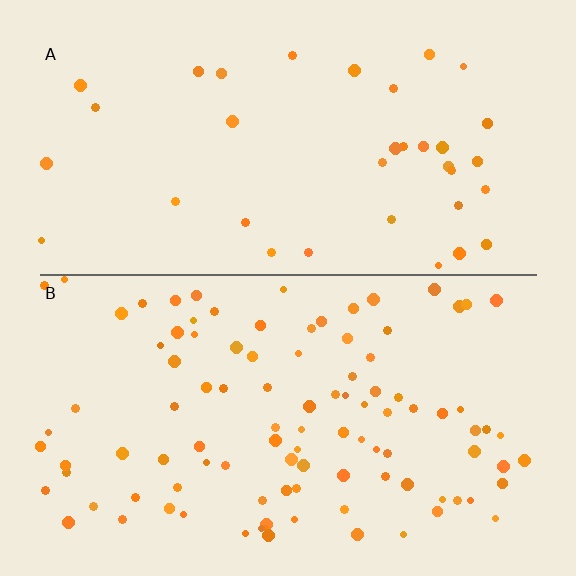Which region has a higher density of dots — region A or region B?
B (the bottom).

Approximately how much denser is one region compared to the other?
Approximately 2.8× — region B over region A.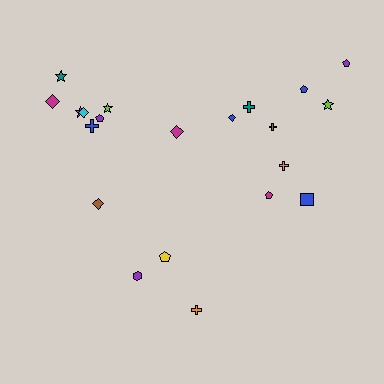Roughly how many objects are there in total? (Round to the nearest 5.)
Roughly 20 objects in total.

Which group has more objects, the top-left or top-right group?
The top-right group.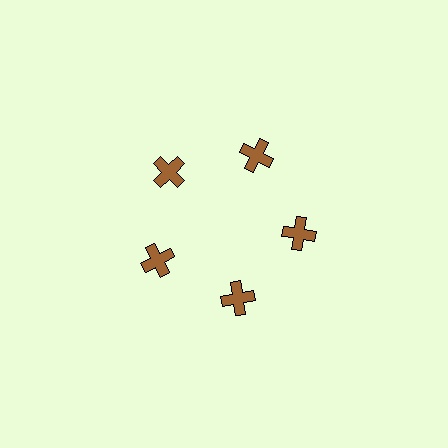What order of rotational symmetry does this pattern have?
This pattern has 5-fold rotational symmetry.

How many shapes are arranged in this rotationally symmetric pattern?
There are 5 shapes, arranged in 5 groups of 1.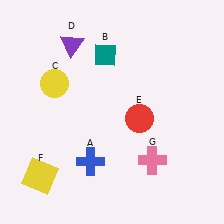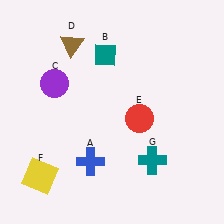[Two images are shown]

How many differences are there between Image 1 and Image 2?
There are 3 differences between the two images.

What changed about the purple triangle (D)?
In Image 1, D is purple. In Image 2, it changed to brown.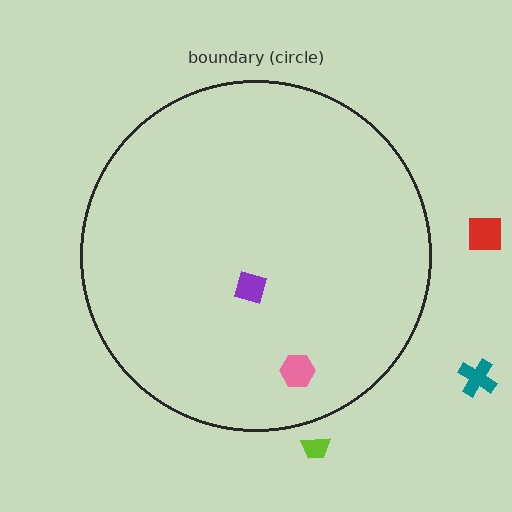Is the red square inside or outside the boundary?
Outside.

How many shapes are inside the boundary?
2 inside, 3 outside.